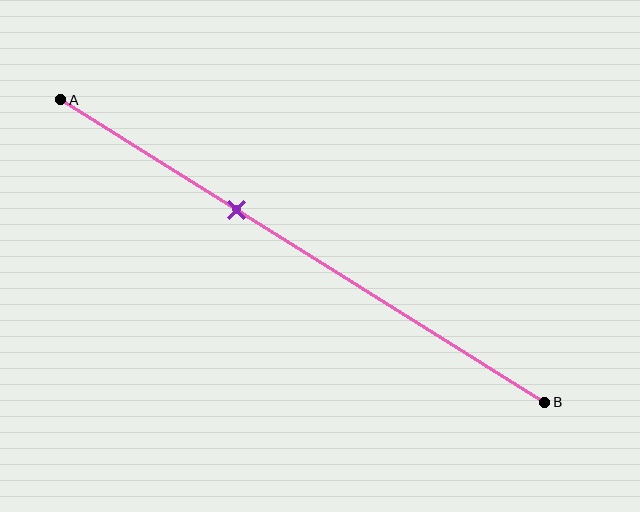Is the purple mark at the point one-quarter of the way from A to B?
No, the mark is at about 35% from A, not at the 25% one-quarter point.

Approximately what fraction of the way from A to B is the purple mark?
The purple mark is approximately 35% of the way from A to B.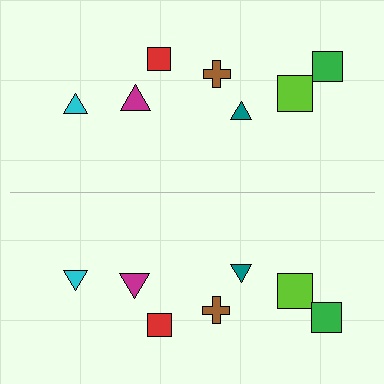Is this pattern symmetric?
Yes, this pattern has bilateral (reflection) symmetry.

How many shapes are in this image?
There are 14 shapes in this image.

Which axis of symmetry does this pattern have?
The pattern has a horizontal axis of symmetry running through the center of the image.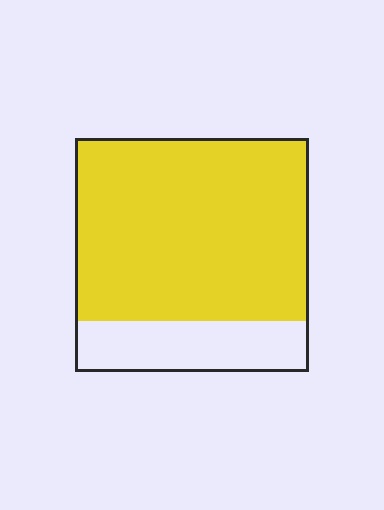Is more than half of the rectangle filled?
Yes.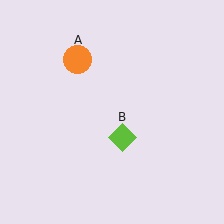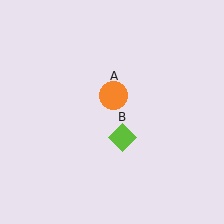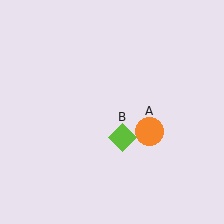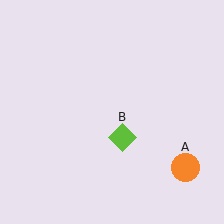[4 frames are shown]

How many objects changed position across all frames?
1 object changed position: orange circle (object A).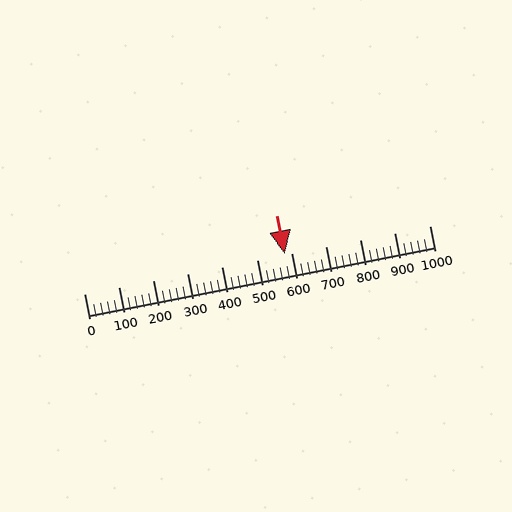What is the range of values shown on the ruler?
The ruler shows values from 0 to 1000.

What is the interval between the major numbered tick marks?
The major tick marks are spaced 100 units apart.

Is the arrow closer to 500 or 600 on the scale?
The arrow is closer to 600.